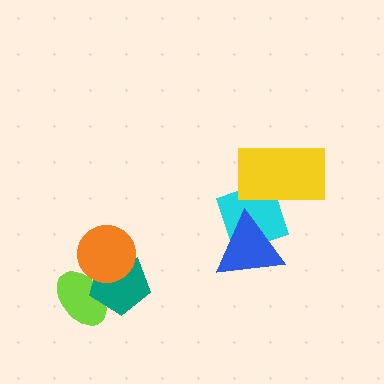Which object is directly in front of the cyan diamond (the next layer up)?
The blue triangle is directly in front of the cyan diamond.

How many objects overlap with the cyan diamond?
2 objects overlap with the cyan diamond.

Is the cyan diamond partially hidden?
Yes, it is partially covered by another shape.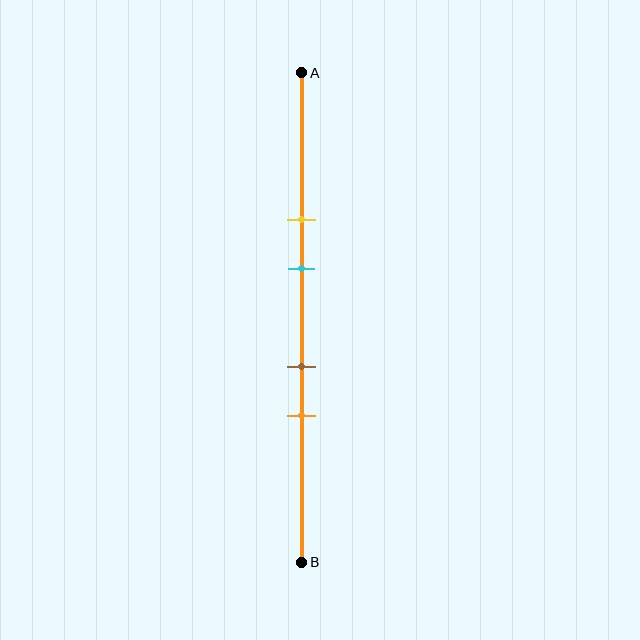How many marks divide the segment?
There are 4 marks dividing the segment.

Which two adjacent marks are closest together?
The brown and orange marks are the closest adjacent pair.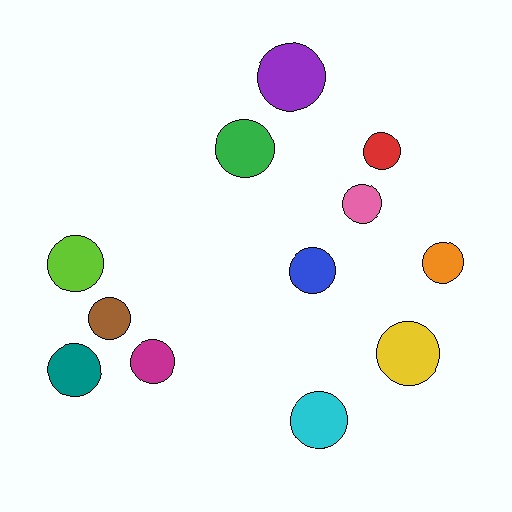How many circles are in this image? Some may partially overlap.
There are 12 circles.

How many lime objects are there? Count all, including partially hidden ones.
There is 1 lime object.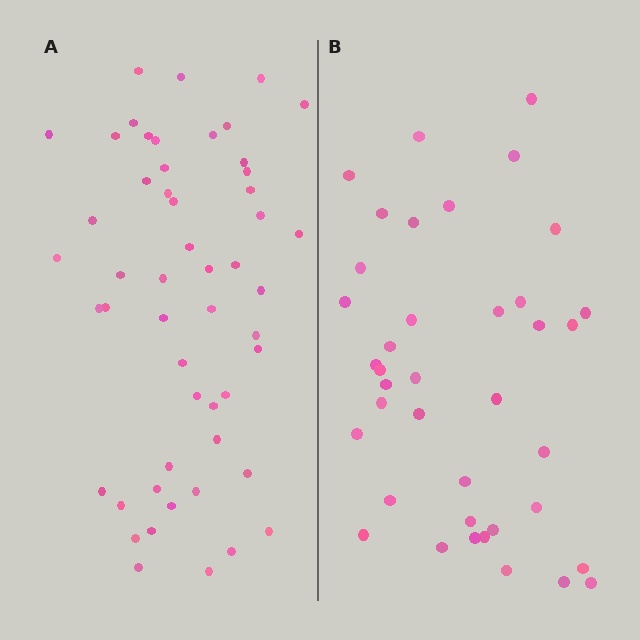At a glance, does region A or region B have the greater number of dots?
Region A (the left region) has more dots.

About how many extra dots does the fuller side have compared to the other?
Region A has approximately 15 more dots than region B.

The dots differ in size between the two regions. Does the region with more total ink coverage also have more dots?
No. Region B has more total ink coverage because its dots are larger, but region A actually contains more individual dots. Total area can be misleading — the number of items is what matters here.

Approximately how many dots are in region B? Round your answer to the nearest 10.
About 40 dots. (The exact count is 39, which rounds to 40.)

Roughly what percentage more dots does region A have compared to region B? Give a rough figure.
About 35% more.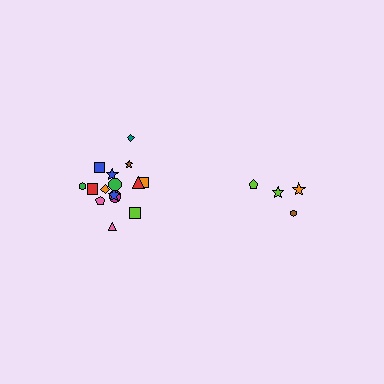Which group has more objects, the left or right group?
The left group.